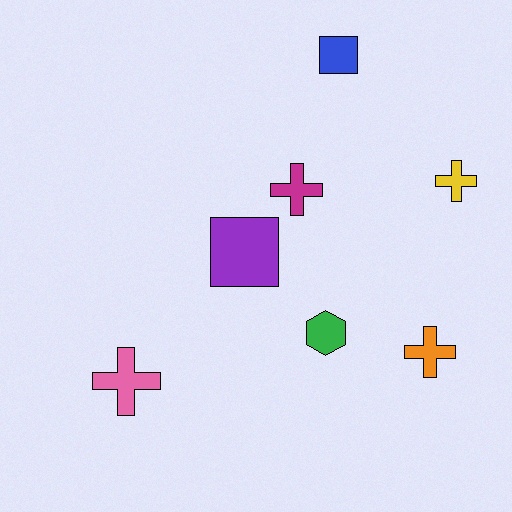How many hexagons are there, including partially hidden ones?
There is 1 hexagon.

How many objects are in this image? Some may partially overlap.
There are 7 objects.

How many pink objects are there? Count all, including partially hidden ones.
There is 1 pink object.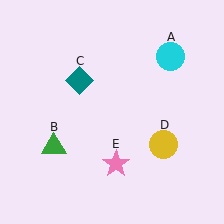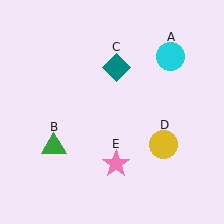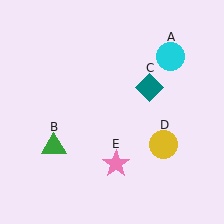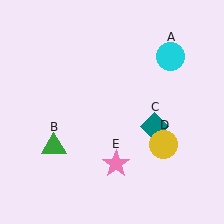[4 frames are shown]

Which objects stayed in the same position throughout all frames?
Cyan circle (object A) and green triangle (object B) and yellow circle (object D) and pink star (object E) remained stationary.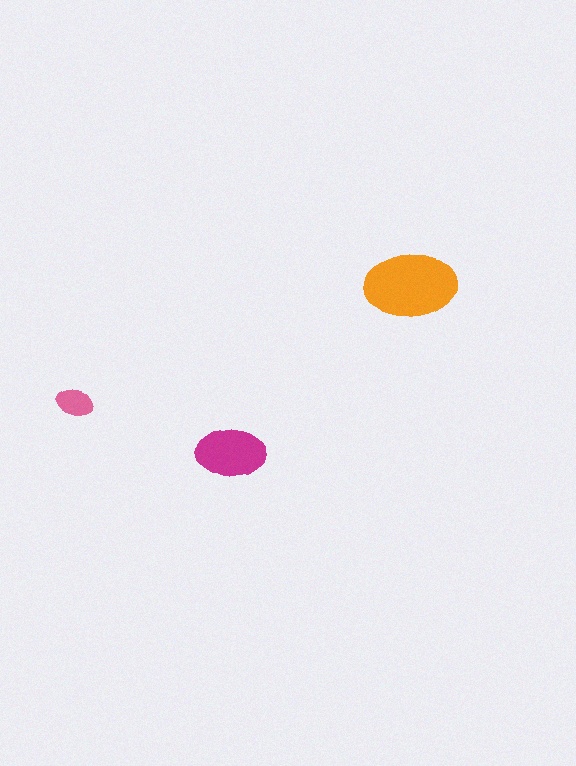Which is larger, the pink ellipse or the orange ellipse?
The orange one.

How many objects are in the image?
There are 3 objects in the image.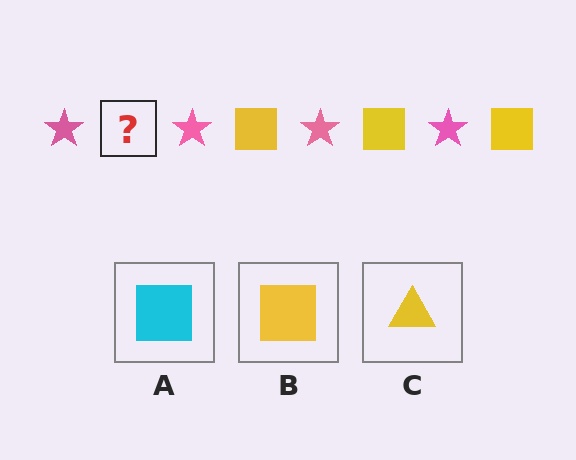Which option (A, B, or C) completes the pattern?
B.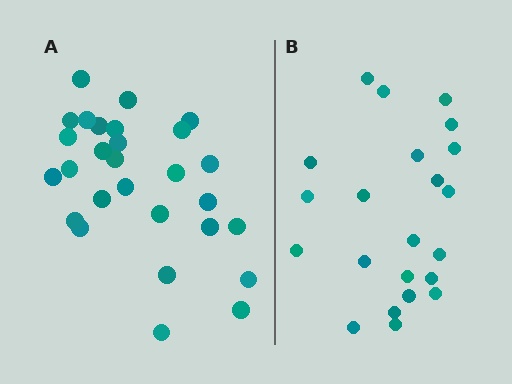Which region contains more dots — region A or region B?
Region A (the left region) has more dots.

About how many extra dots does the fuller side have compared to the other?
Region A has about 6 more dots than region B.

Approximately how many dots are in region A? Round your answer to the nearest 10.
About 30 dots. (The exact count is 28, which rounds to 30.)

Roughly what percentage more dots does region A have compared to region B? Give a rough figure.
About 25% more.